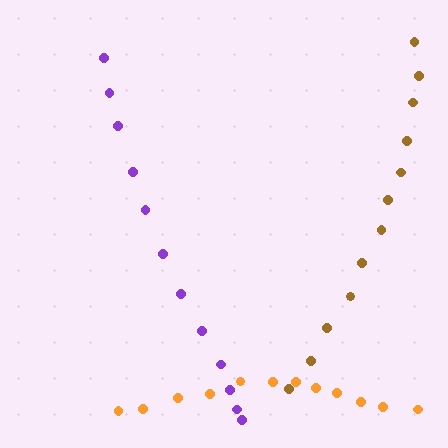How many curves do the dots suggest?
There are 3 distinct paths.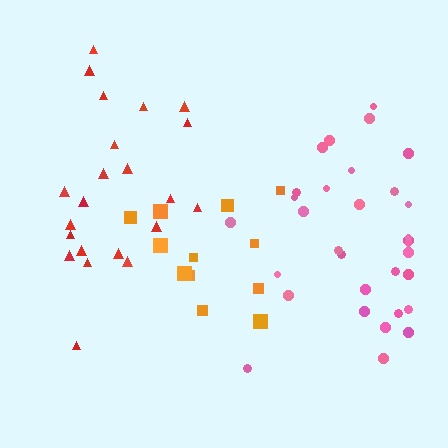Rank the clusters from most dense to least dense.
orange, pink, red.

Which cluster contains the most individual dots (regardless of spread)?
Pink (33).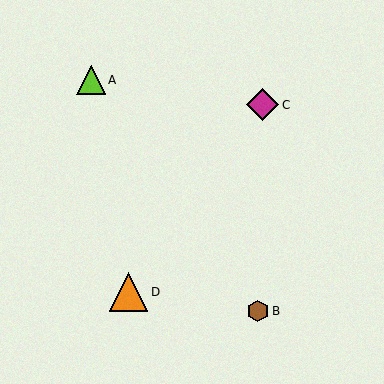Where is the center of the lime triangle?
The center of the lime triangle is at (91, 80).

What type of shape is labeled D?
Shape D is an orange triangle.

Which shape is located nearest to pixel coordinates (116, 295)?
The orange triangle (labeled D) at (128, 292) is nearest to that location.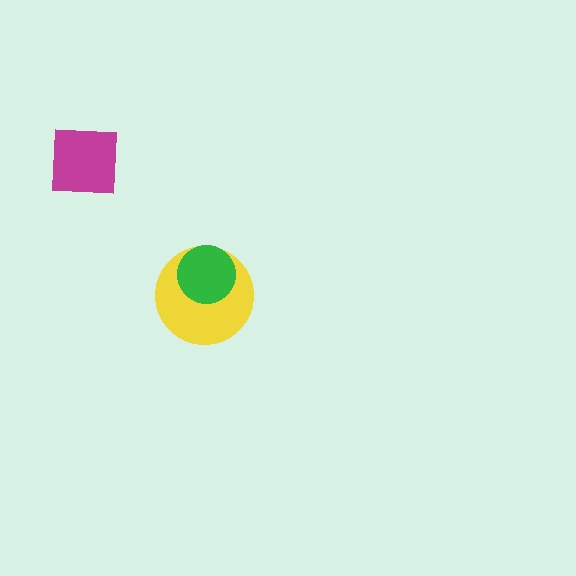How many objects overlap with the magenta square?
0 objects overlap with the magenta square.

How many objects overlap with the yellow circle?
1 object overlaps with the yellow circle.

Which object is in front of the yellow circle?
The green circle is in front of the yellow circle.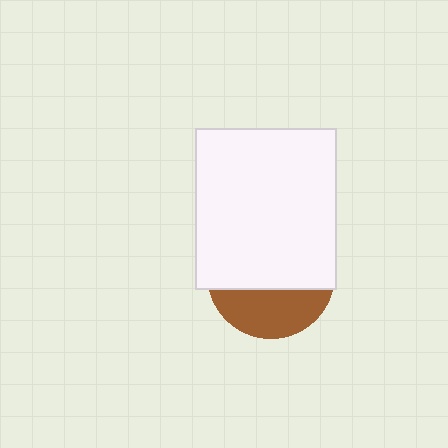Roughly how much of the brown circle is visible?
A small part of it is visible (roughly 35%).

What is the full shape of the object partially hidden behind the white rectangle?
The partially hidden object is a brown circle.